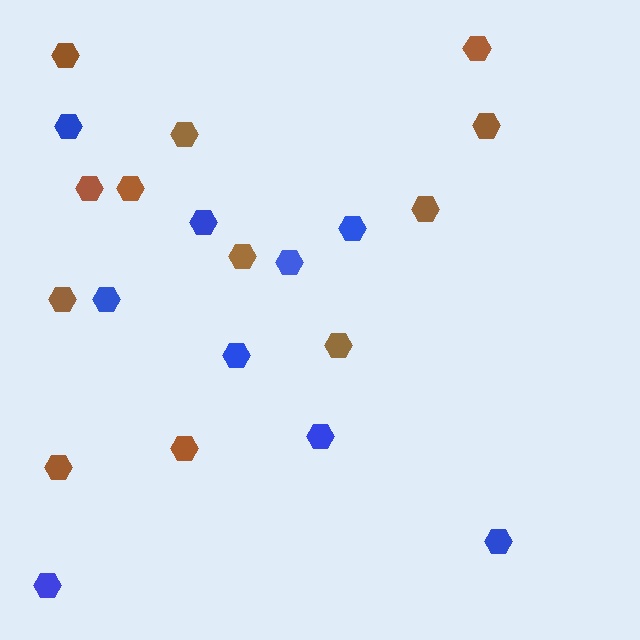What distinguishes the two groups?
There are 2 groups: one group of brown hexagons (12) and one group of blue hexagons (9).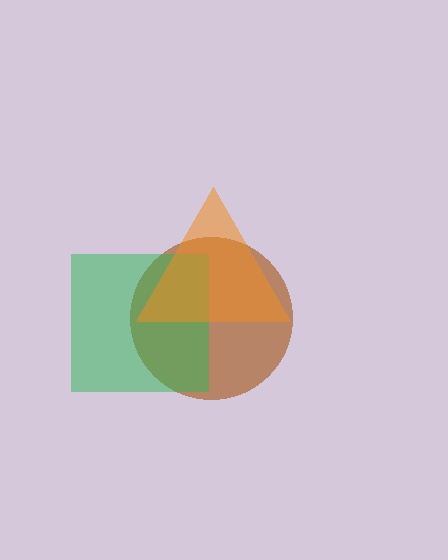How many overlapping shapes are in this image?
There are 3 overlapping shapes in the image.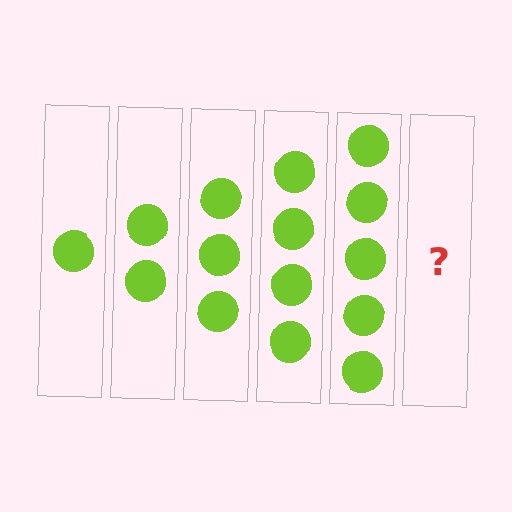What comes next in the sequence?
The next element should be 6 circles.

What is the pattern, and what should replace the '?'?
The pattern is that each step adds one more circle. The '?' should be 6 circles.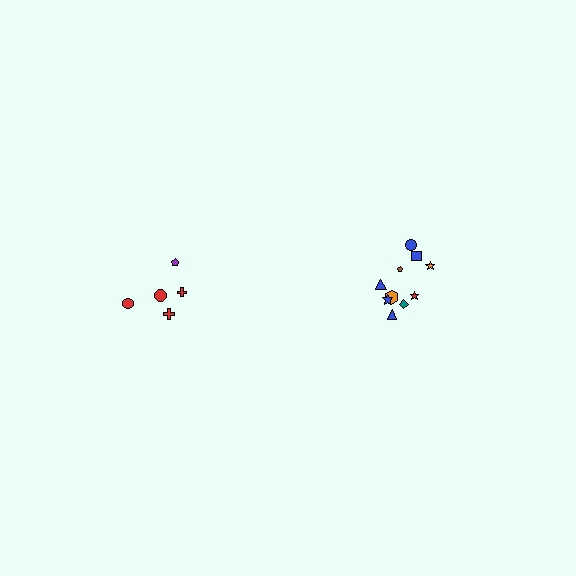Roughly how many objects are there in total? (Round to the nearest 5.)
Roughly 15 objects in total.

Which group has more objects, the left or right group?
The right group.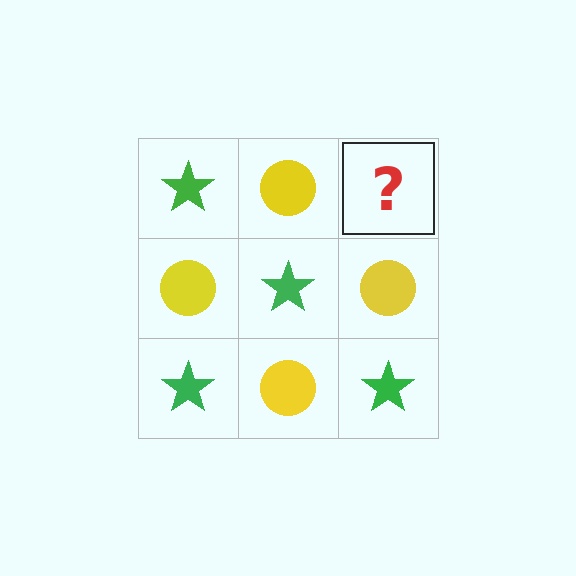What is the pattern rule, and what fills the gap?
The rule is that it alternates green star and yellow circle in a checkerboard pattern. The gap should be filled with a green star.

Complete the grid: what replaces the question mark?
The question mark should be replaced with a green star.